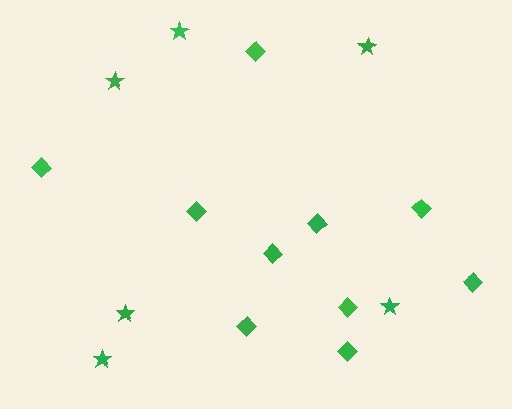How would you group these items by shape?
There are 2 groups: one group of stars (6) and one group of diamonds (10).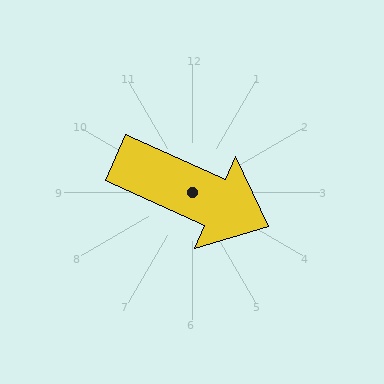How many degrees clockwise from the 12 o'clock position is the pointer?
Approximately 114 degrees.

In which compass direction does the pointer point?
Southeast.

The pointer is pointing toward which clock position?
Roughly 4 o'clock.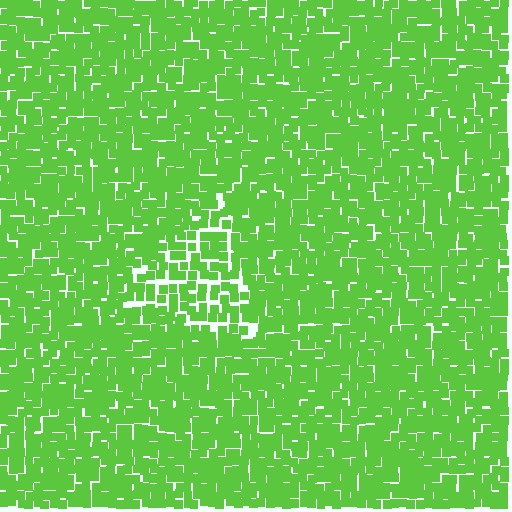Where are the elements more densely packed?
The elements are more densely packed outside the triangle boundary.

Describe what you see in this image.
The image contains small lime elements arranged at two different densities. A triangle-shaped region is visible where the elements are less densely packed than the surrounding area.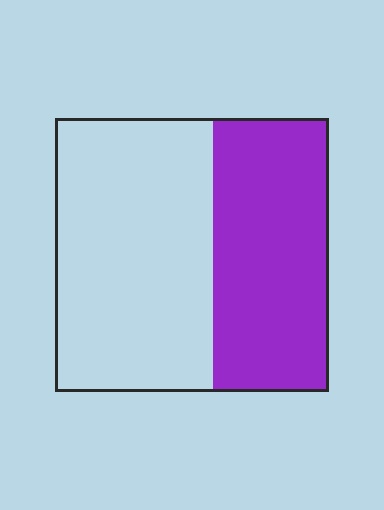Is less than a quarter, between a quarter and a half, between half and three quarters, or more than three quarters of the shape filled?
Between a quarter and a half.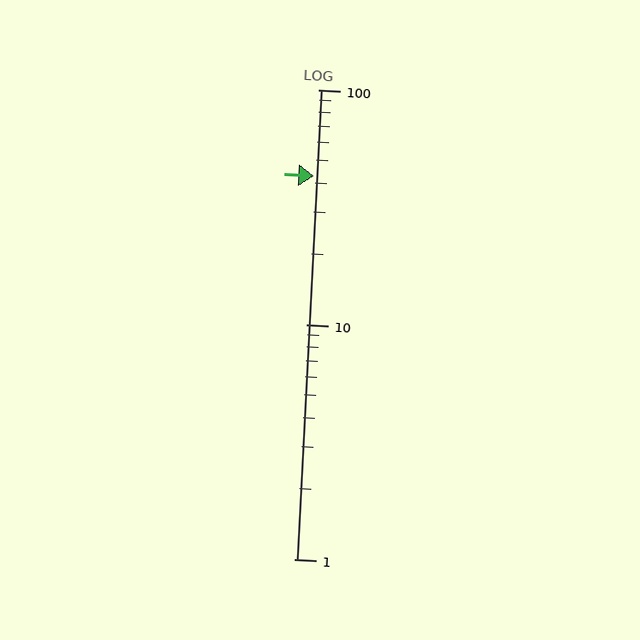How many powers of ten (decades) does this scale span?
The scale spans 2 decades, from 1 to 100.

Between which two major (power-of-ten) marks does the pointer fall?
The pointer is between 10 and 100.